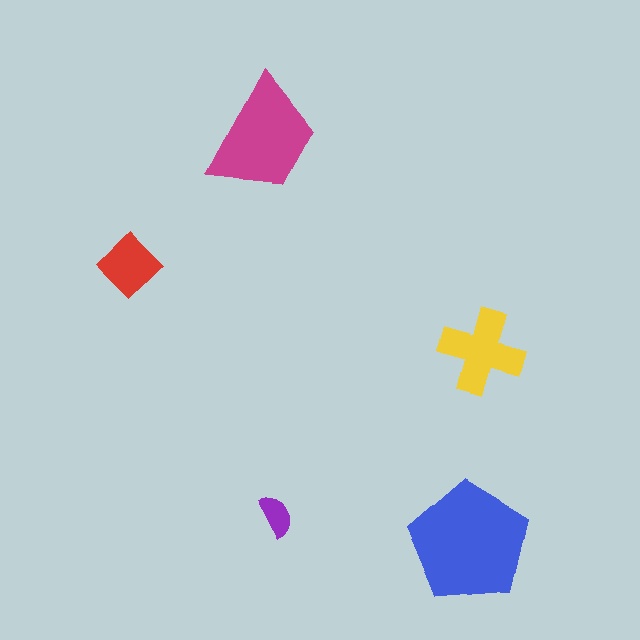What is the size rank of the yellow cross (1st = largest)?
3rd.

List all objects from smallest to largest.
The purple semicircle, the red diamond, the yellow cross, the magenta trapezoid, the blue pentagon.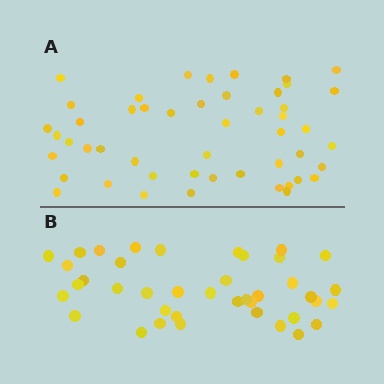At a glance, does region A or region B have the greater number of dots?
Region A (the top region) has more dots.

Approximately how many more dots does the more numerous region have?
Region A has roughly 8 or so more dots than region B.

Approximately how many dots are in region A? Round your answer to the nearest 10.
About 50 dots. (The exact count is 49, which rounds to 50.)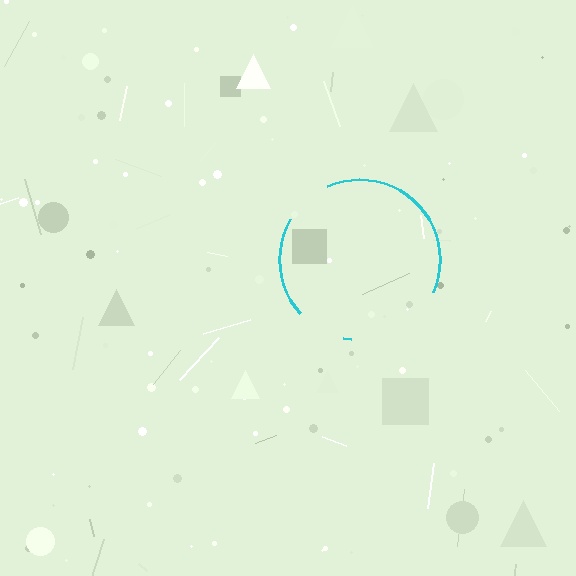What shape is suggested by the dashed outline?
The dashed outline suggests a circle.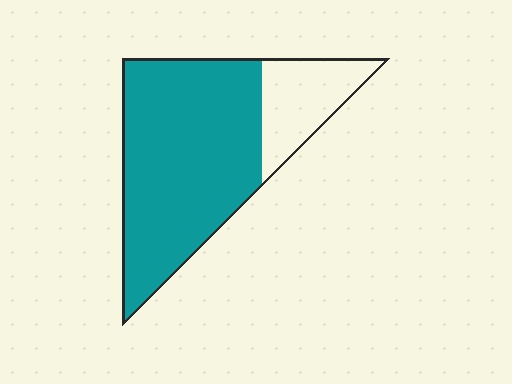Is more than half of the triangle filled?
Yes.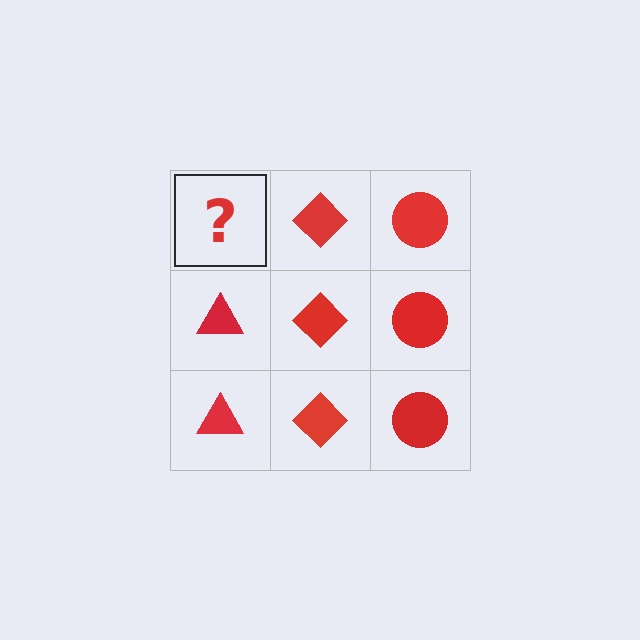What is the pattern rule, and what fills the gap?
The rule is that each column has a consistent shape. The gap should be filled with a red triangle.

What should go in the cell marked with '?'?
The missing cell should contain a red triangle.